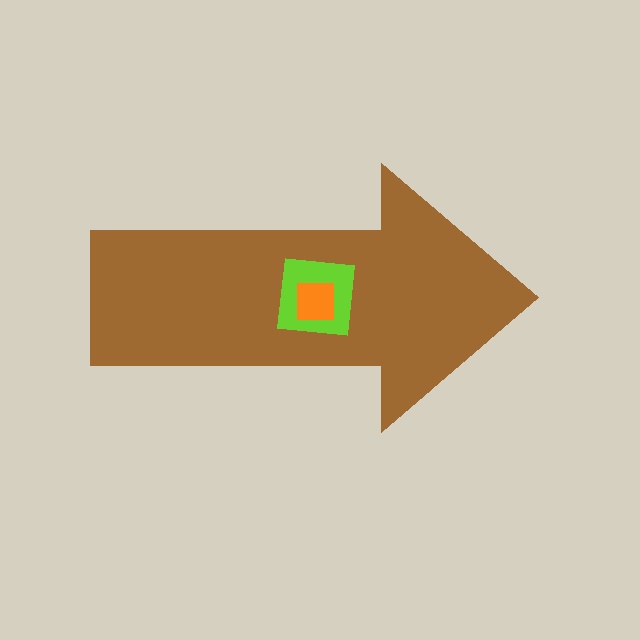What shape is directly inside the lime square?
The orange square.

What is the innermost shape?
The orange square.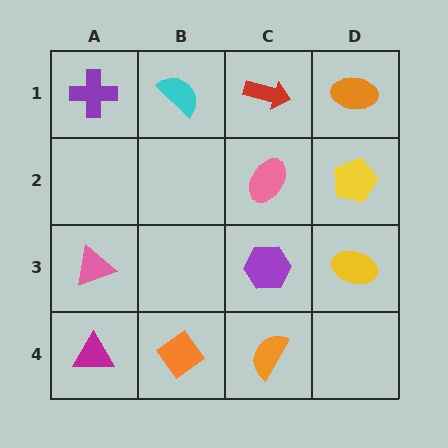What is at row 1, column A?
A purple cross.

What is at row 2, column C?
A pink ellipse.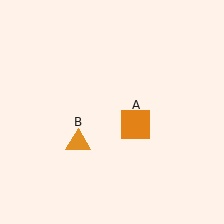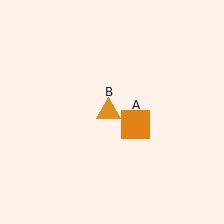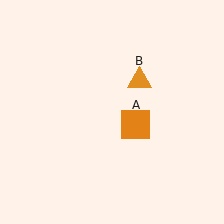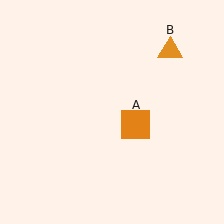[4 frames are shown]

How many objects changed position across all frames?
1 object changed position: orange triangle (object B).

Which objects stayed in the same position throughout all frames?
Orange square (object A) remained stationary.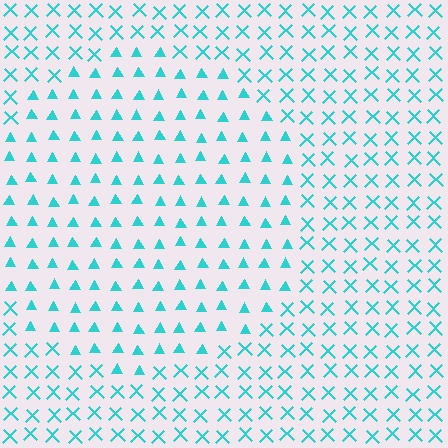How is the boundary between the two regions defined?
The boundary is defined by a change in element shape: triangles inside vs. X marks outside. All elements share the same color and spacing.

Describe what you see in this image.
The image is filled with small cyan elements arranged in a uniform grid. A circle-shaped region contains triangles, while the surrounding area contains X marks. The boundary is defined purely by the change in element shape.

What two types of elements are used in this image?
The image uses triangles inside the circle region and X marks outside it.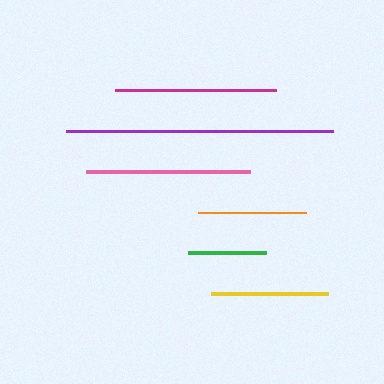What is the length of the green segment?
The green segment is approximately 78 pixels long.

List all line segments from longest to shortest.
From longest to shortest: purple, pink, magenta, yellow, orange, green.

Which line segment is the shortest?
The green line is the shortest at approximately 78 pixels.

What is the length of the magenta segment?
The magenta segment is approximately 161 pixels long.